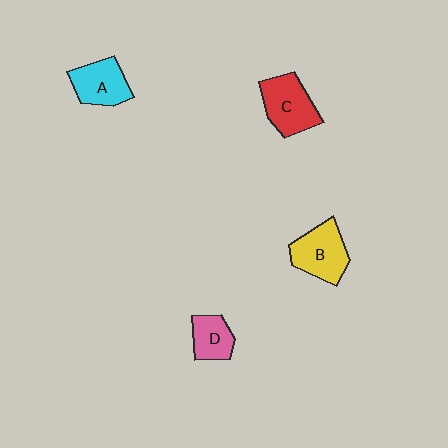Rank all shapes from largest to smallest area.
From largest to smallest: B (yellow), C (red), A (cyan), D (pink).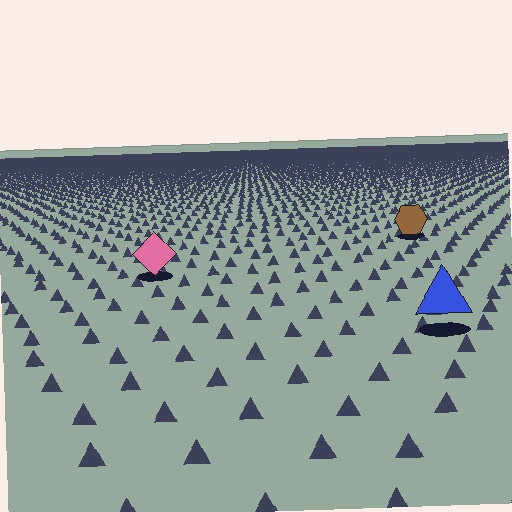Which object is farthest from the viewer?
The brown hexagon is farthest from the viewer. It appears smaller and the ground texture around it is denser.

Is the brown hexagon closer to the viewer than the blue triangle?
No. The blue triangle is closer — you can tell from the texture gradient: the ground texture is coarser near it.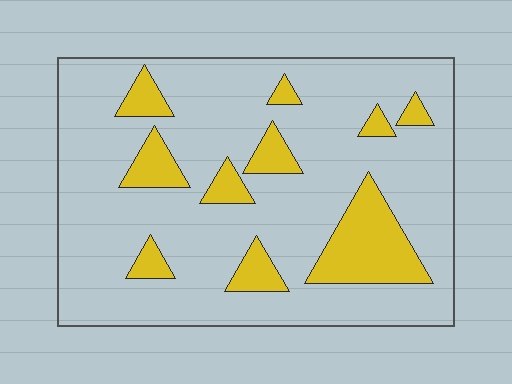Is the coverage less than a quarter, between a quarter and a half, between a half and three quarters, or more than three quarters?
Less than a quarter.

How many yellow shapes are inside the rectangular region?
10.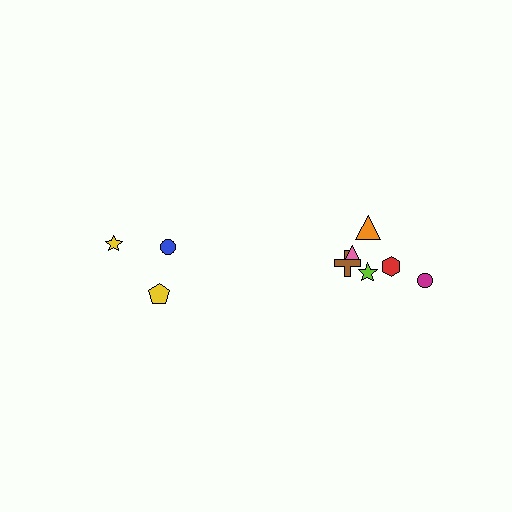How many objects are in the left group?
There are 3 objects.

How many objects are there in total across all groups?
There are 9 objects.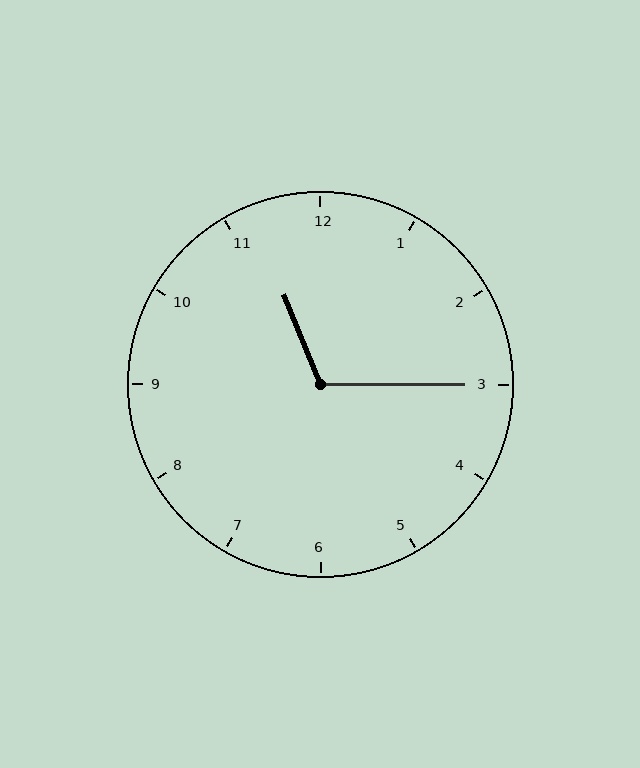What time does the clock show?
11:15.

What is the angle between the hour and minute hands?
Approximately 112 degrees.